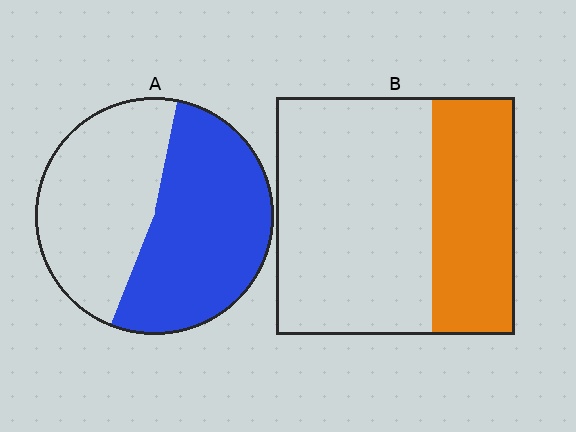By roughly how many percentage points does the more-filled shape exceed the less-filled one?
By roughly 20 percentage points (A over B).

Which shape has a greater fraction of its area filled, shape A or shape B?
Shape A.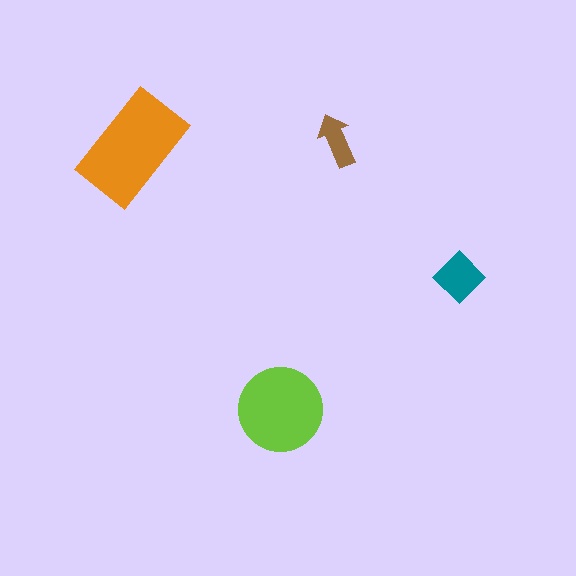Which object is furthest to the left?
The orange rectangle is leftmost.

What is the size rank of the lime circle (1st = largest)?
2nd.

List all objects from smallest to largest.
The brown arrow, the teal diamond, the lime circle, the orange rectangle.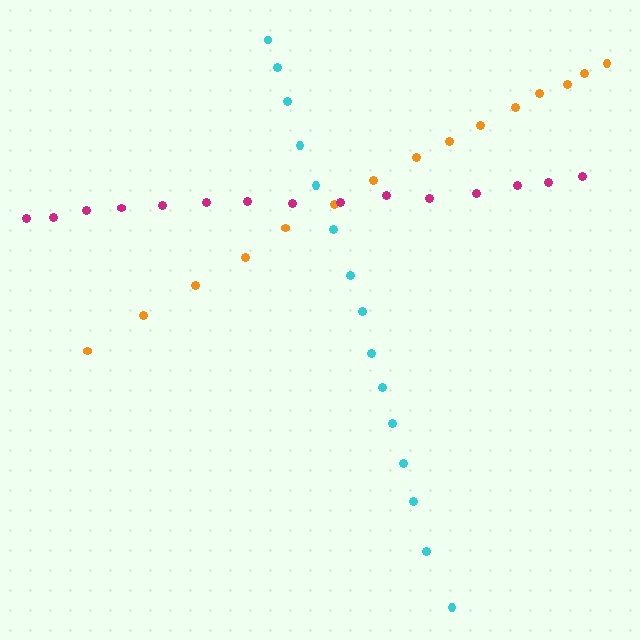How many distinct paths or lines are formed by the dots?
There are 3 distinct paths.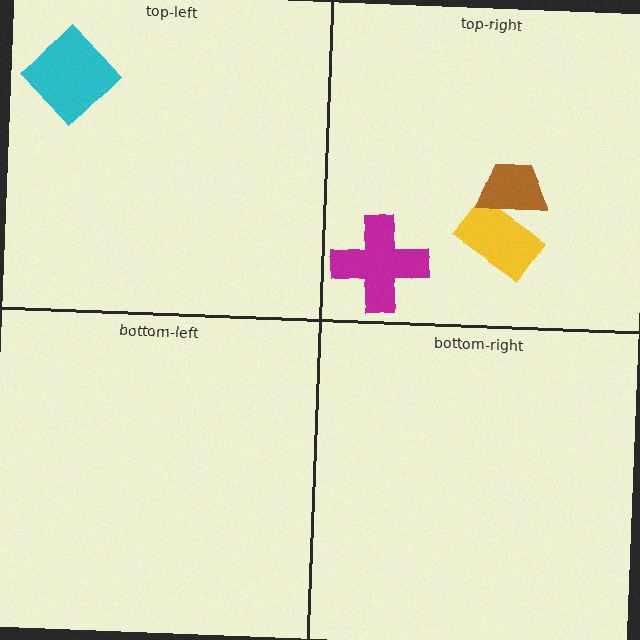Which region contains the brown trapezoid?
The top-right region.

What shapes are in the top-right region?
The magenta cross, the yellow rectangle, the brown trapezoid.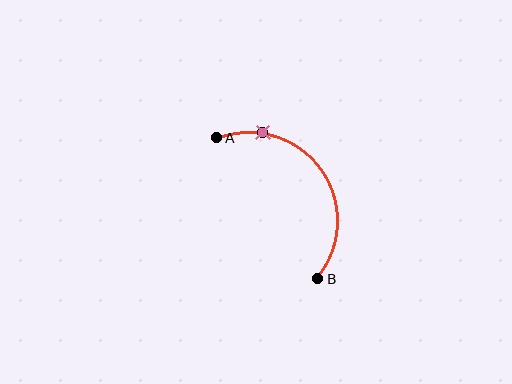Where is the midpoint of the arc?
The arc midpoint is the point on the curve farthest from the straight line joining A and B. It sits above and to the right of that line.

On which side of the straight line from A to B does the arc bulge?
The arc bulges above and to the right of the straight line connecting A and B.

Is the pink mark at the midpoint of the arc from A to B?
No. The pink mark lies on the arc but is closer to endpoint A. The arc midpoint would be at the point on the curve equidistant along the arc from both A and B.